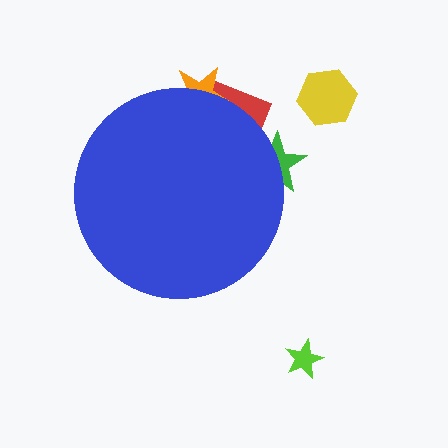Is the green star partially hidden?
Yes, the green star is partially hidden behind the blue circle.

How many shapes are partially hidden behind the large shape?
3 shapes are partially hidden.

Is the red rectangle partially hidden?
Yes, the red rectangle is partially hidden behind the blue circle.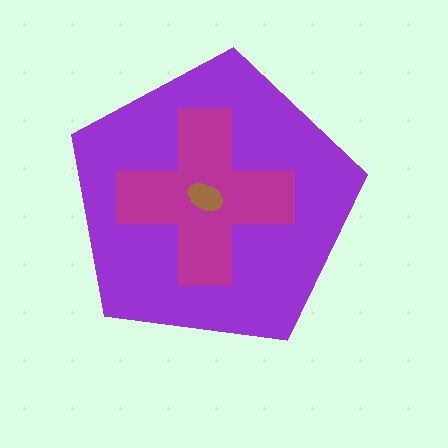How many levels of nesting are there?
3.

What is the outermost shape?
The purple pentagon.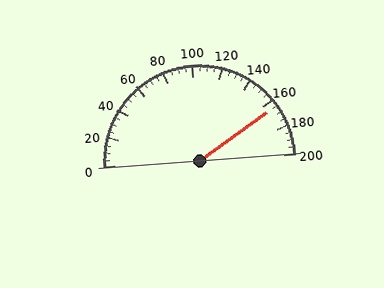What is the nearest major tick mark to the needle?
The nearest major tick mark is 160.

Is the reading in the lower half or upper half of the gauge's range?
The reading is in the upper half of the range (0 to 200).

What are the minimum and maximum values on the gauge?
The gauge ranges from 0 to 200.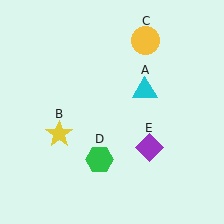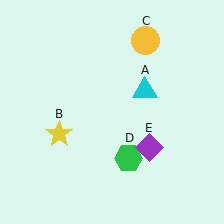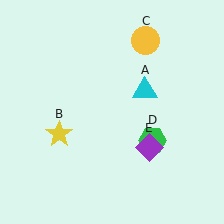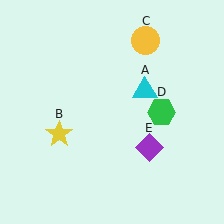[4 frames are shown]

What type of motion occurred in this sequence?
The green hexagon (object D) rotated counterclockwise around the center of the scene.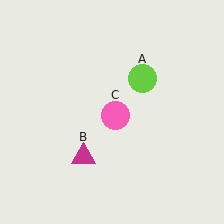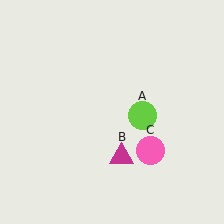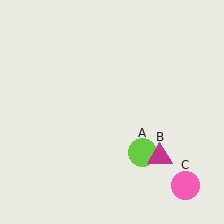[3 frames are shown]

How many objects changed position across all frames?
3 objects changed position: lime circle (object A), magenta triangle (object B), pink circle (object C).